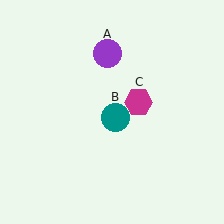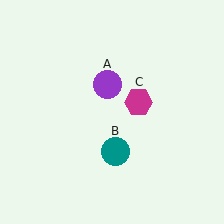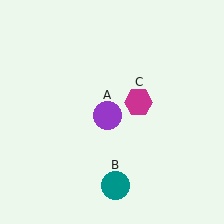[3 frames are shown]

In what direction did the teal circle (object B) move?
The teal circle (object B) moved down.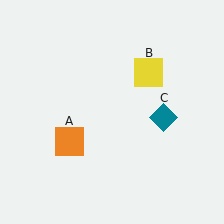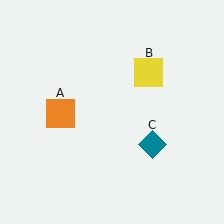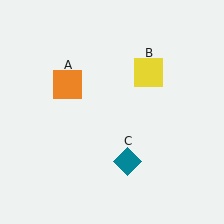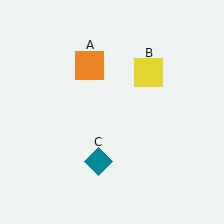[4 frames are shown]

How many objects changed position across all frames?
2 objects changed position: orange square (object A), teal diamond (object C).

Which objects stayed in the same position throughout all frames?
Yellow square (object B) remained stationary.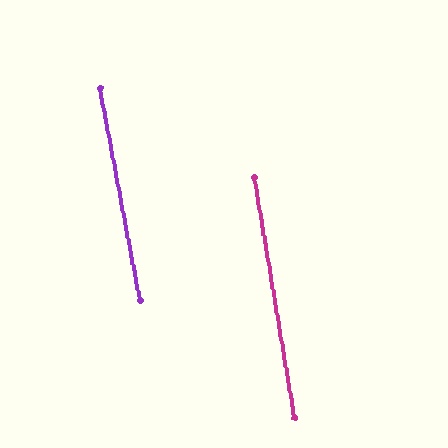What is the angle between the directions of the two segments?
Approximately 1 degree.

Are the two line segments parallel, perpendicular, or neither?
Parallel — their directions differ by only 1.0°.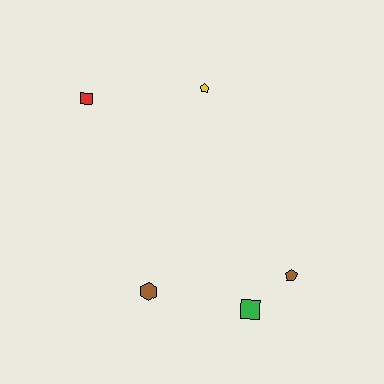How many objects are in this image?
There are 5 objects.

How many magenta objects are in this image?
There are no magenta objects.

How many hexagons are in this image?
There is 1 hexagon.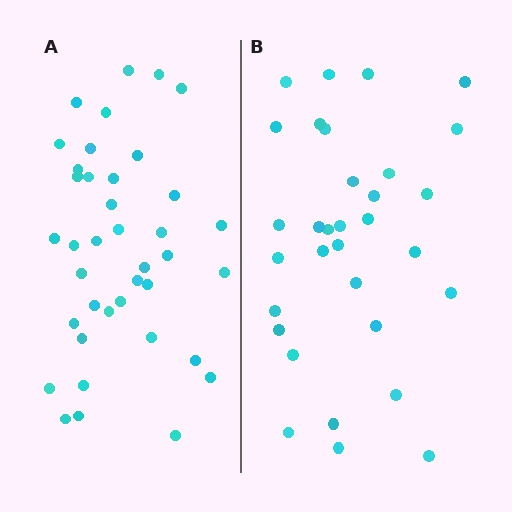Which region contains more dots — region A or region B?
Region A (the left region) has more dots.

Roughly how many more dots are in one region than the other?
Region A has roughly 8 or so more dots than region B.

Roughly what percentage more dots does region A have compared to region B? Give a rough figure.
About 20% more.